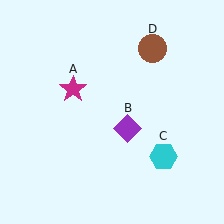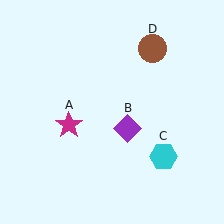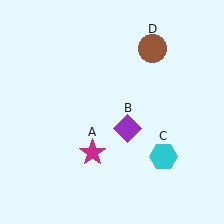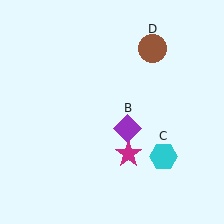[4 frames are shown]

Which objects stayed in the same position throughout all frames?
Purple diamond (object B) and cyan hexagon (object C) and brown circle (object D) remained stationary.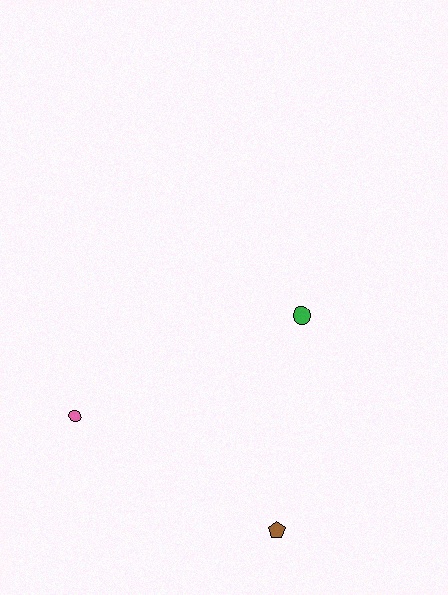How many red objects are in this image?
There are no red objects.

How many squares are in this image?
There are no squares.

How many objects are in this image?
There are 3 objects.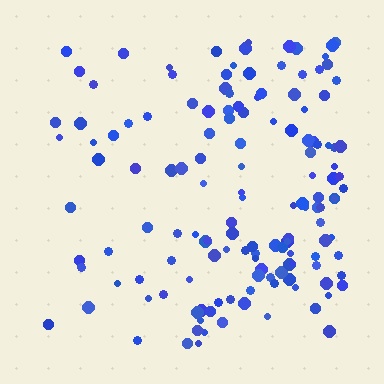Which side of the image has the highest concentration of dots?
The right.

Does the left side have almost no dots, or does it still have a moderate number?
Still a moderate number, just noticeably fewer than the right.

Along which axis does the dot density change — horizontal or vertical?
Horizontal.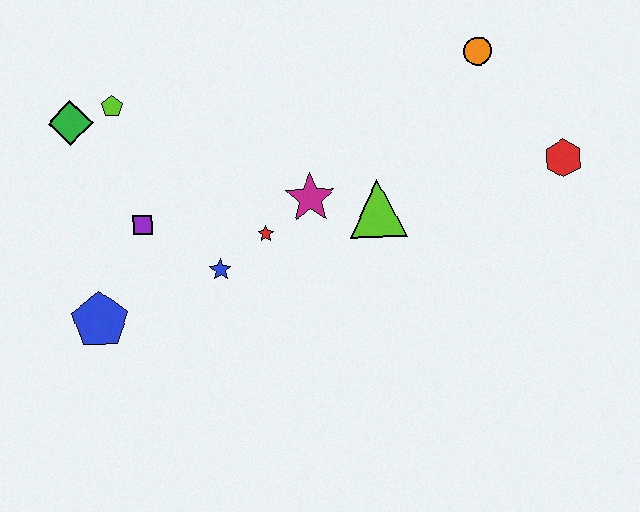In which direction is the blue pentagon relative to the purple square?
The blue pentagon is below the purple square.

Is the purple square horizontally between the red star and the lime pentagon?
Yes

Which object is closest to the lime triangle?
The magenta star is closest to the lime triangle.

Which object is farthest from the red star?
The red hexagon is farthest from the red star.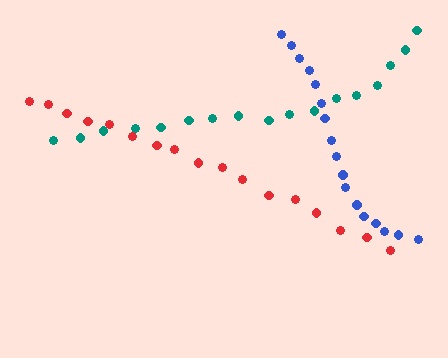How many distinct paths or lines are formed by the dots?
There are 3 distinct paths.